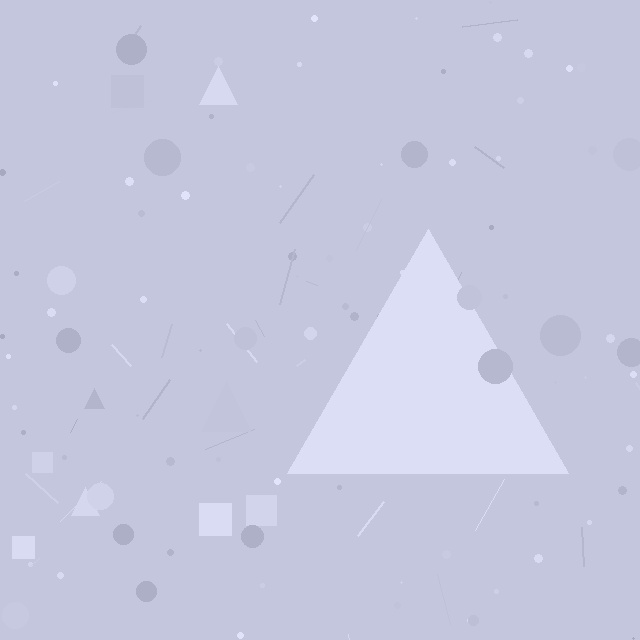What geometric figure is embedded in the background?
A triangle is embedded in the background.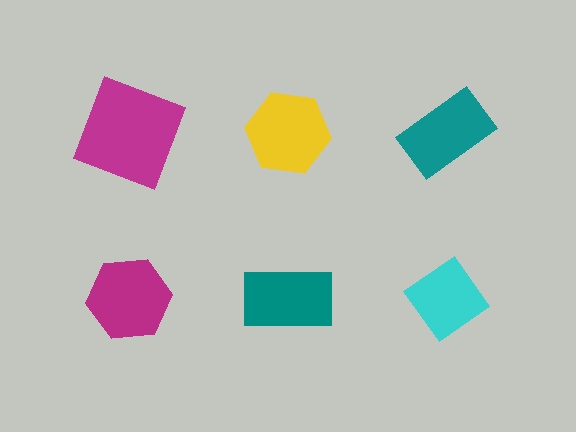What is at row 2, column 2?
A teal rectangle.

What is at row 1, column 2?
A yellow hexagon.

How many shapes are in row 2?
3 shapes.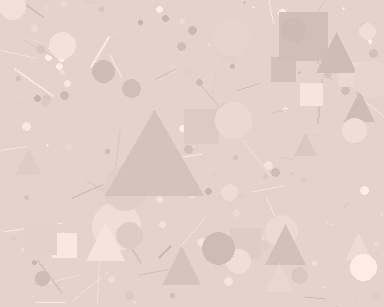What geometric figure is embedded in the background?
A triangle is embedded in the background.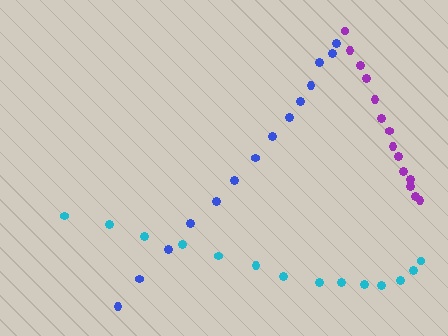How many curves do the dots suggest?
There are 3 distinct paths.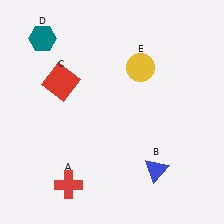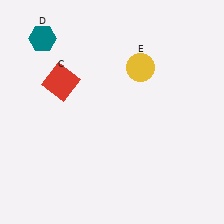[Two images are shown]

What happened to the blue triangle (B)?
The blue triangle (B) was removed in Image 2. It was in the bottom-right area of Image 1.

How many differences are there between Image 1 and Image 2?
There are 2 differences between the two images.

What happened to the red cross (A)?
The red cross (A) was removed in Image 2. It was in the bottom-left area of Image 1.